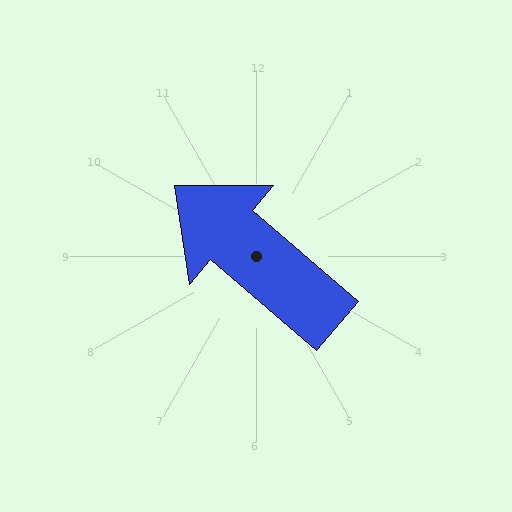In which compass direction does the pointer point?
Northwest.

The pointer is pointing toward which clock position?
Roughly 10 o'clock.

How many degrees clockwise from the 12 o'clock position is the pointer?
Approximately 311 degrees.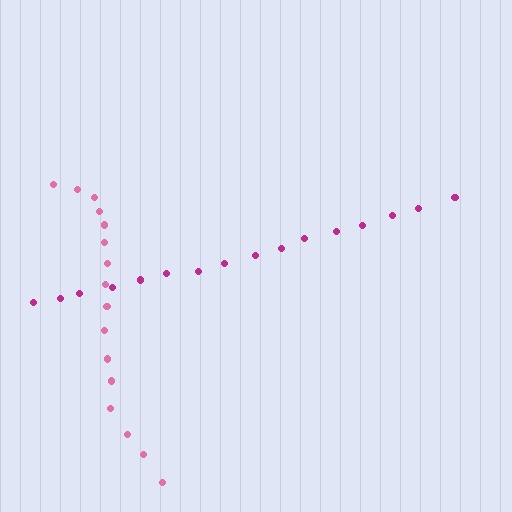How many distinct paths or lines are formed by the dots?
There are 2 distinct paths.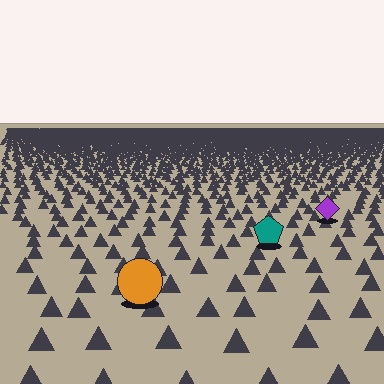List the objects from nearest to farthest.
From nearest to farthest: the orange circle, the teal pentagon, the purple diamond.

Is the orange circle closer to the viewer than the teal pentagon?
Yes. The orange circle is closer — you can tell from the texture gradient: the ground texture is coarser near it.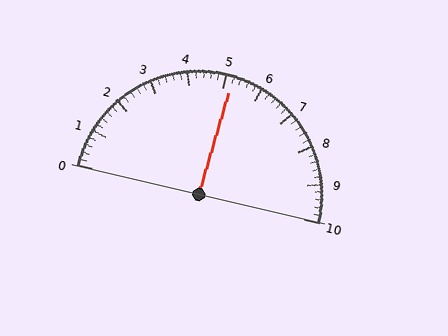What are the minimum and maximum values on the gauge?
The gauge ranges from 0 to 10.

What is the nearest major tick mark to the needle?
The nearest major tick mark is 5.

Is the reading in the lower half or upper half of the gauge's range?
The reading is in the upper half of the range (0 to 10).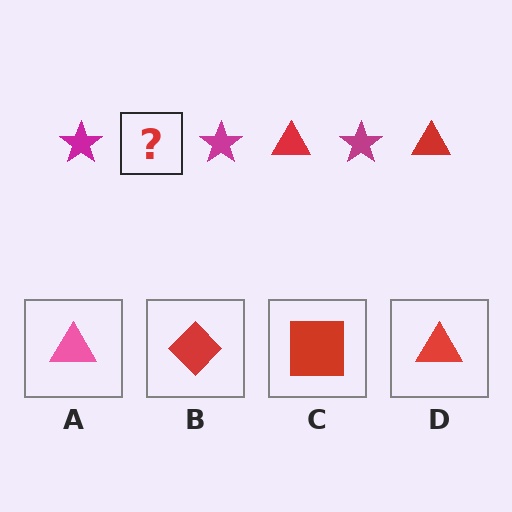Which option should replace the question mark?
Option D.